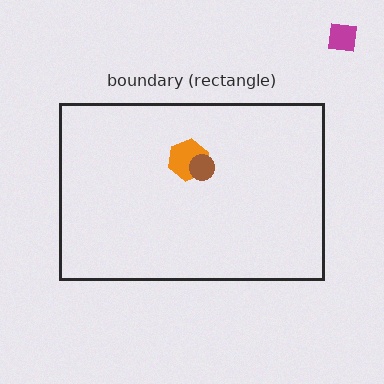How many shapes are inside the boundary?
2 inside, 1 outside.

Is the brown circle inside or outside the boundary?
Inside.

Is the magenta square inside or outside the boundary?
Outside.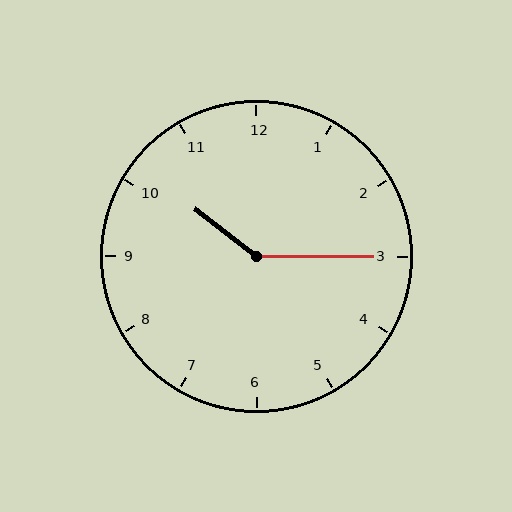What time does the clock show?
10:15.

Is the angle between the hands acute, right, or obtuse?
It is obtuse.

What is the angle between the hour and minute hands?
Approximately 142 degrees.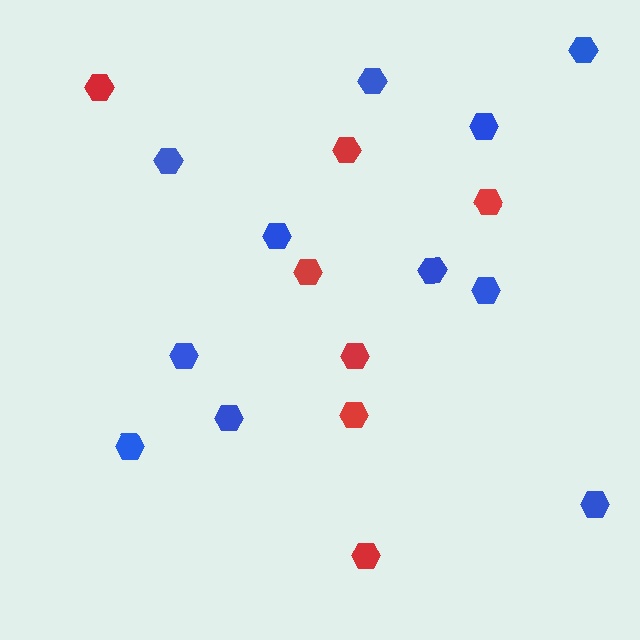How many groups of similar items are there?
There are 2 groups: one group of red hexagons (7) and one group of blue hexagons (11).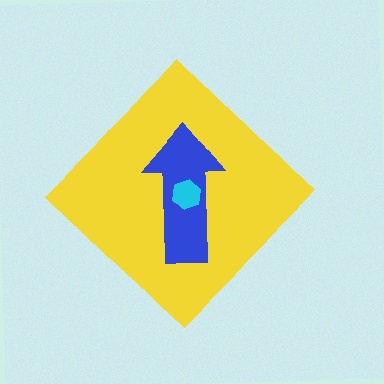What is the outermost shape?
The yellow diamond.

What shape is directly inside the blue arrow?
The cyan hexagon.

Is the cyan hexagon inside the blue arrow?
Yes.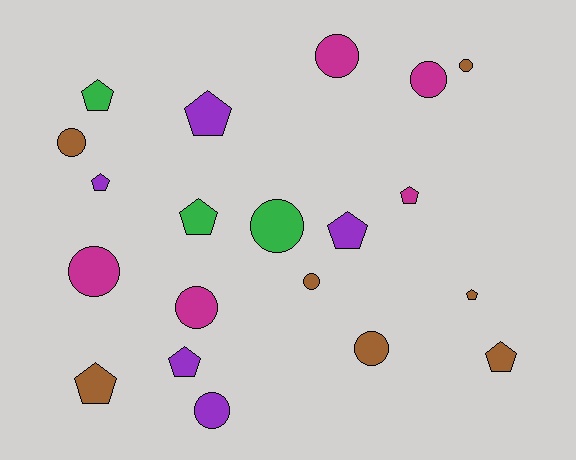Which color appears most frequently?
Brown, with 7 objects.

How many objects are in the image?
There are 20 objects.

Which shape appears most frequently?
Pentagon, with 10 objects.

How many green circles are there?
There is 1 green circle.